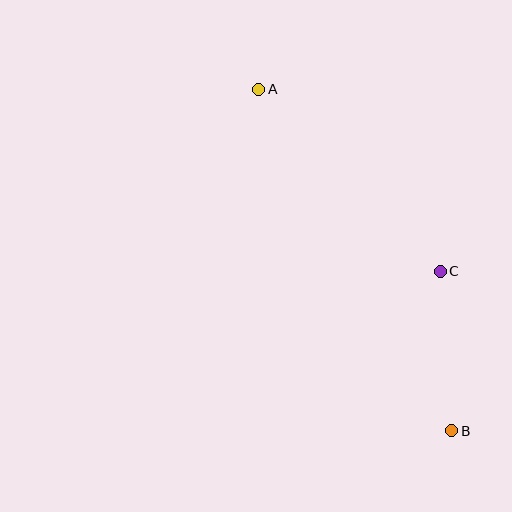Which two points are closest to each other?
Points B and C are closest to each other.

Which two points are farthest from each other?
Points A and B are farthest from each other.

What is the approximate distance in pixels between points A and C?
The distance between A and C is approximately 257 pixels.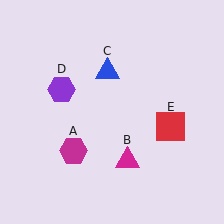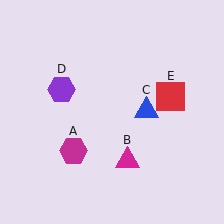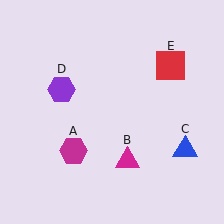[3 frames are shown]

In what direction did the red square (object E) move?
The red square (object E) moved up.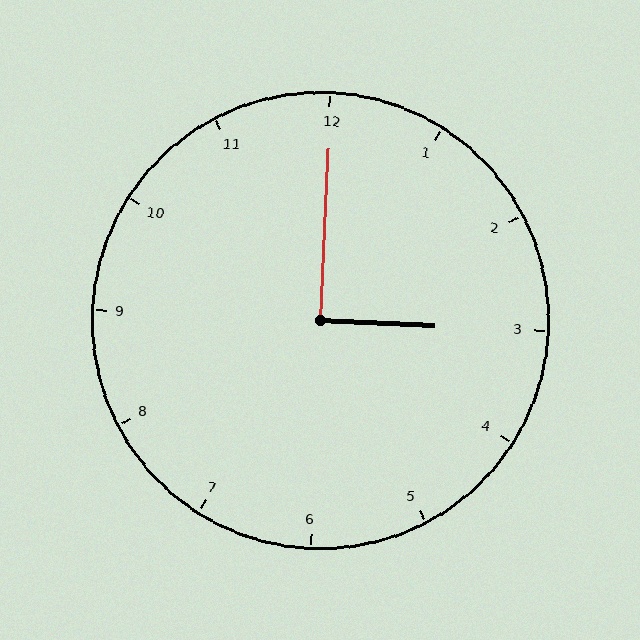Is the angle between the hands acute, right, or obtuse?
It is right.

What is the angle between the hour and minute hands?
Approximately 90 degrees.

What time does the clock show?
3:00.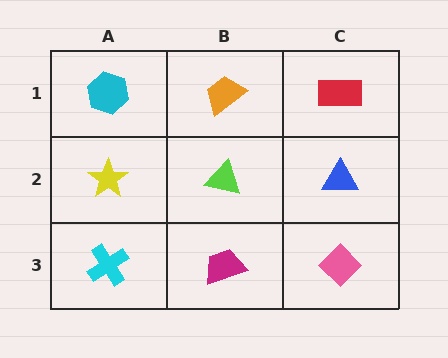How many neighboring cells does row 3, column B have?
3.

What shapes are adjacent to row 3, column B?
A lime triangle (row 2, column B), a cyan cross (row 3, column A), a pink diamond (row 3, column C).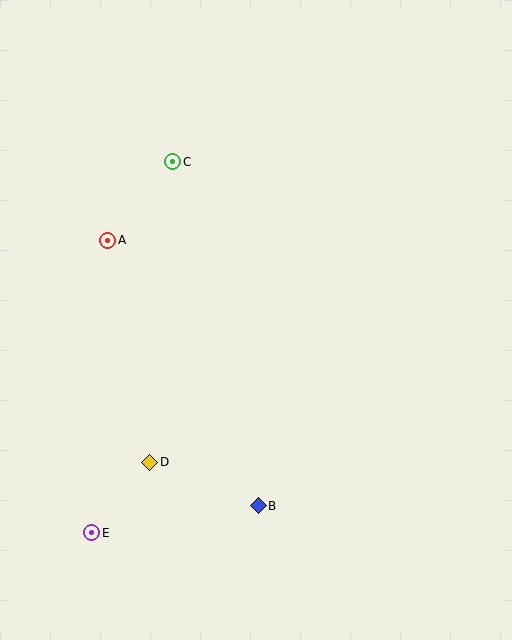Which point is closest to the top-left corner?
Point C is closest to the top-left corner.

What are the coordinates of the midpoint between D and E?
The midpoint between D and E is at (121, 497).